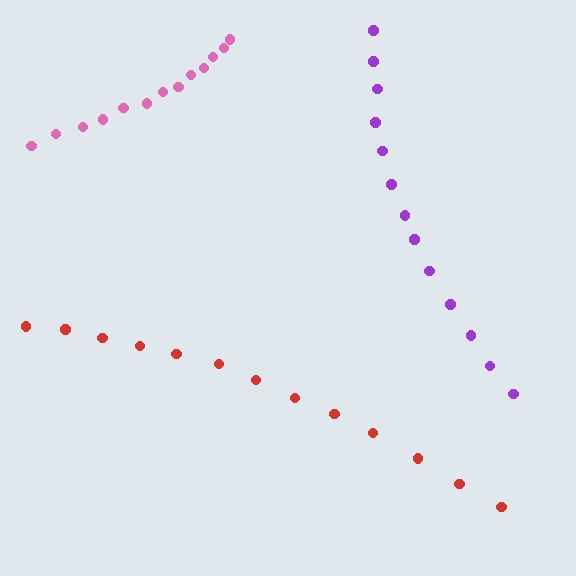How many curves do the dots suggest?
There are 3 distinct paths.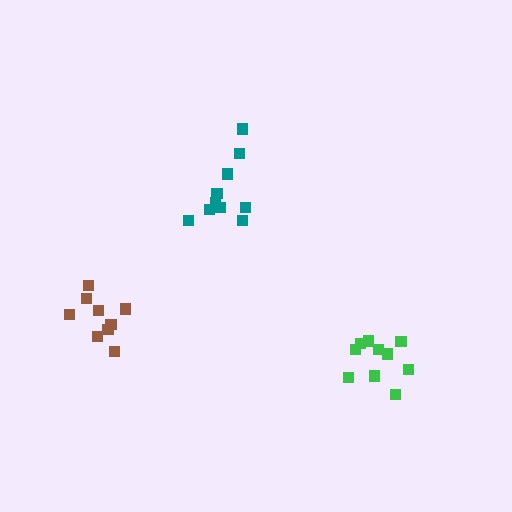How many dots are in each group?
Group 1: 9 dots, Group 2: 10 dots, Group 3: 10 dots (29 total).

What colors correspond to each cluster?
The clusters are colored: brown, teal, green.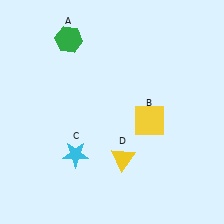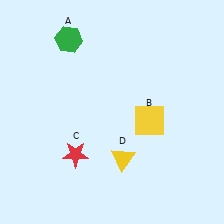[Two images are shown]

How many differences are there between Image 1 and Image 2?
There is 1 difference between the two images.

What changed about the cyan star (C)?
In Image 1, C is cyan. In Image 2, it changed to red.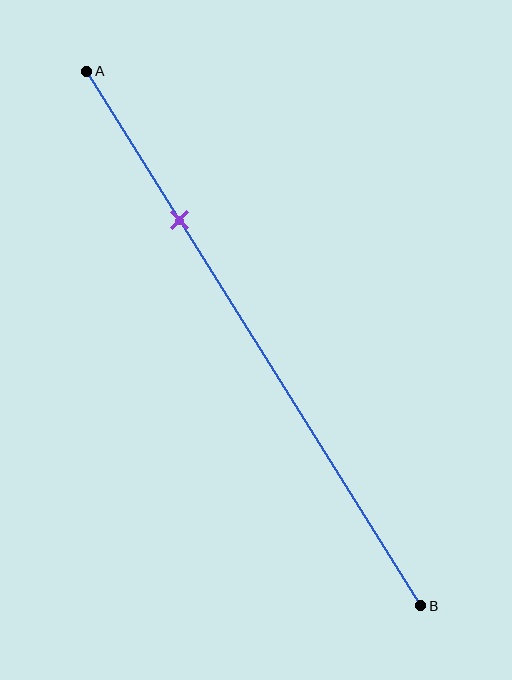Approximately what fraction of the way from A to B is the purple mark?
The purple mark is approximately 30% of the way from A to B.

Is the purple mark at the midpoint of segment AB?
No, the mark is at about 30% from A, not at the 50% midpoint.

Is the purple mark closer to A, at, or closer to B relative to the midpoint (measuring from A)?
The purple mark is closer to point A than the midpoint of segment AB.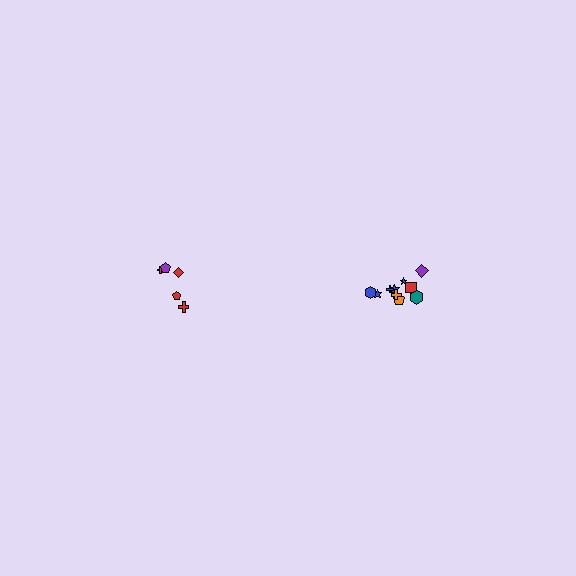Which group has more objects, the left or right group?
The right group.